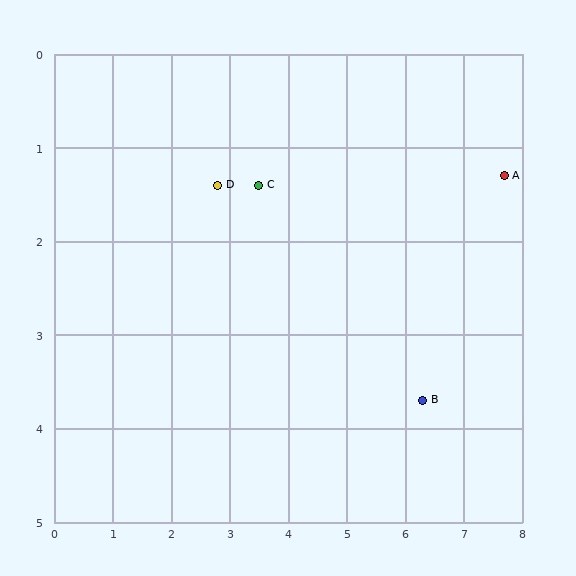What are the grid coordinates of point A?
Point A is at approximately (7.7, 1.3).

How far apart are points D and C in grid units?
Points D and C are about 0.7 grid units apart.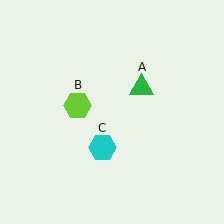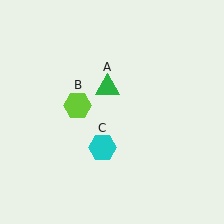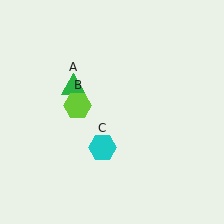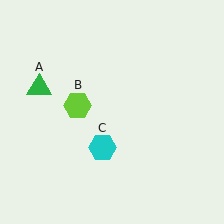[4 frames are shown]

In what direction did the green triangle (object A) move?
The green triangle (object A) moved left.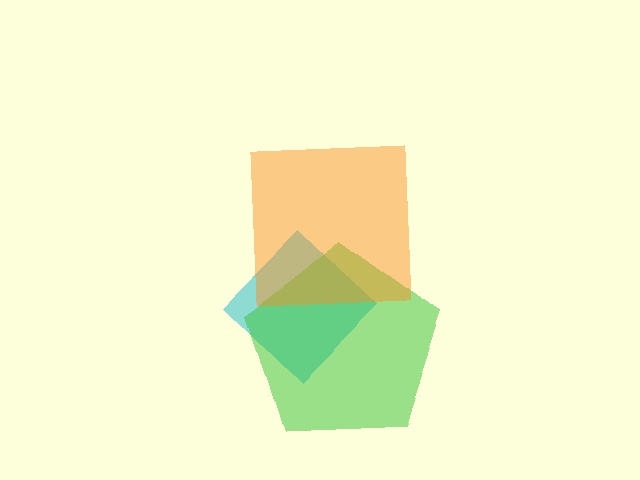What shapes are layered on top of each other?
The layered shapes are: a cyan diamond, a green pentagon, an orange square.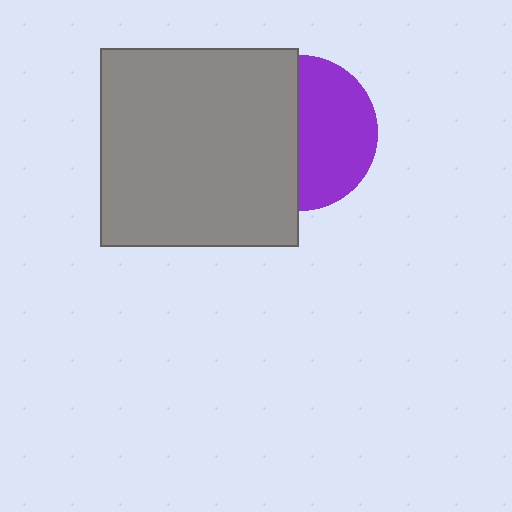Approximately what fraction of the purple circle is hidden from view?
Roughly 50% of the purple circle is hidden behind the gray square.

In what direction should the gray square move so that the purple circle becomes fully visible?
The gray square should move left. That is the shortest direction to clear the overlap and leave the purple circle fully visible.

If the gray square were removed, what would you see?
You would see the complete purple circle.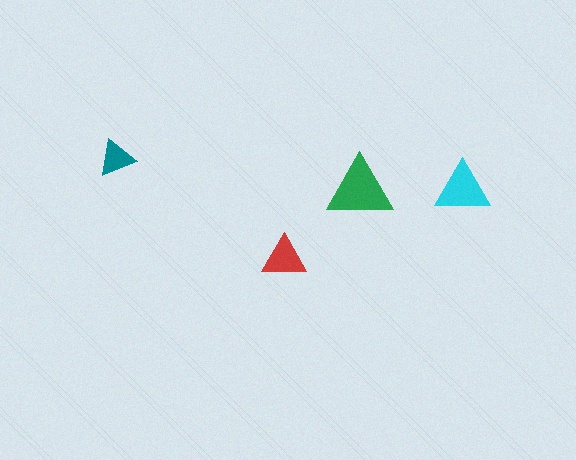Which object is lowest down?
The red triangle is bottommost.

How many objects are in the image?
There are 4 objects in the image.